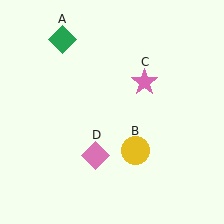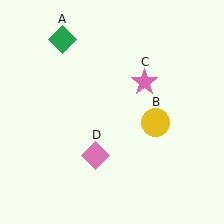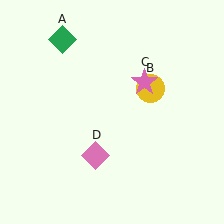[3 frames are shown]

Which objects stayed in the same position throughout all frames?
Green diamond (object A) and pink star (object C) and pink diamond (object D) remained stationary.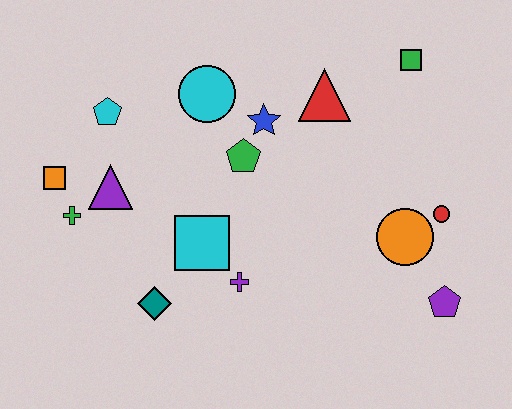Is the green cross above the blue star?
No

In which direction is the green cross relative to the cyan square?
The green cross is to the left of the cyan square.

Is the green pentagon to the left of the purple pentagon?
Yes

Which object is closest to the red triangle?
The blue star is closest to the red triangle.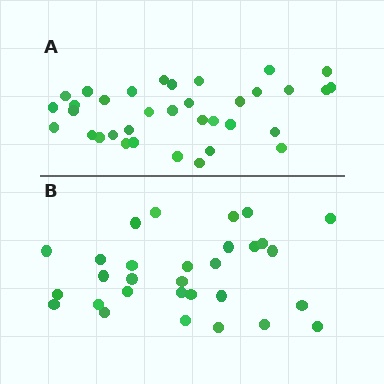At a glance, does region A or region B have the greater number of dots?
Region A (the top region) has more dots.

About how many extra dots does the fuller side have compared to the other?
Region A has about 5 more dots than region B.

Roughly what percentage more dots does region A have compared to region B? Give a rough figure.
About 15% more.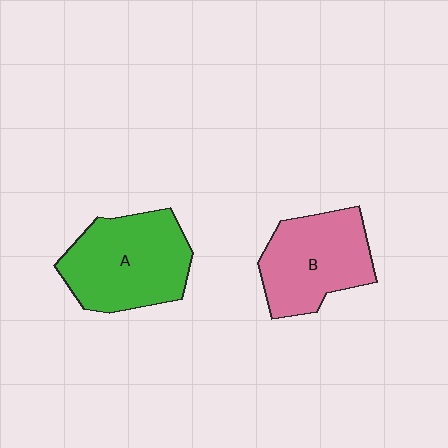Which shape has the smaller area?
Shape B (pink).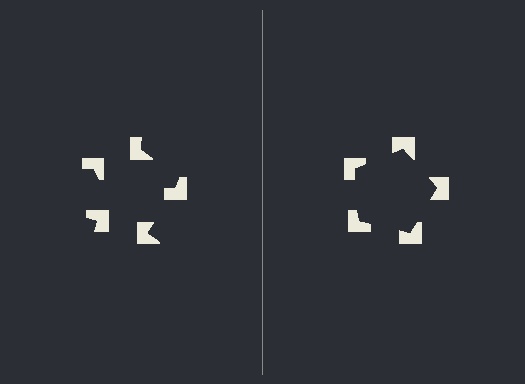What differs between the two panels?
The notched squares are positioned identically on both sides; only the wedge orientations differ. On the right they align to a pentagon; on the left they are misaligned.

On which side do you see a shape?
An illusory pentagon appears on the right side. On the left side the wedge cuts are rotated, so no coherent shape forms.